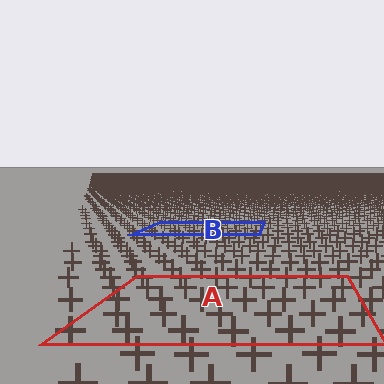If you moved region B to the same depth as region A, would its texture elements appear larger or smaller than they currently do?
They would appear larger. At a closer depth, the same texture elements are projected at a bigger on-screen size.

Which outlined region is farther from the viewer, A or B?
Region B is farther from the viewer — the texture elements inside it appear smaller and more densely packed.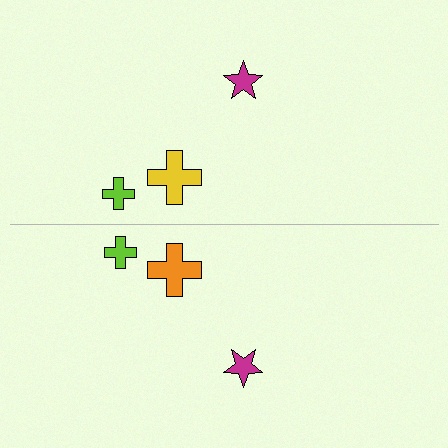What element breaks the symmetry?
The orange cross on the bottom side breaks the symmetry — its mirror counterpart is yellow.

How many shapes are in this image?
There are 6 shapes in this image.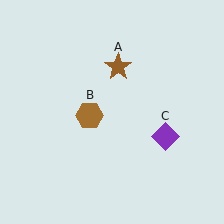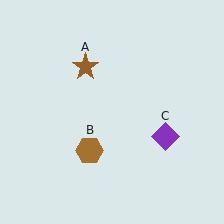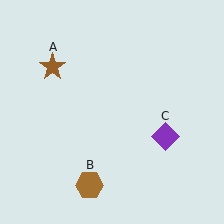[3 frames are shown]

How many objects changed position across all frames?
2 objects changed position: brown star (object A), brown hexagon (object B).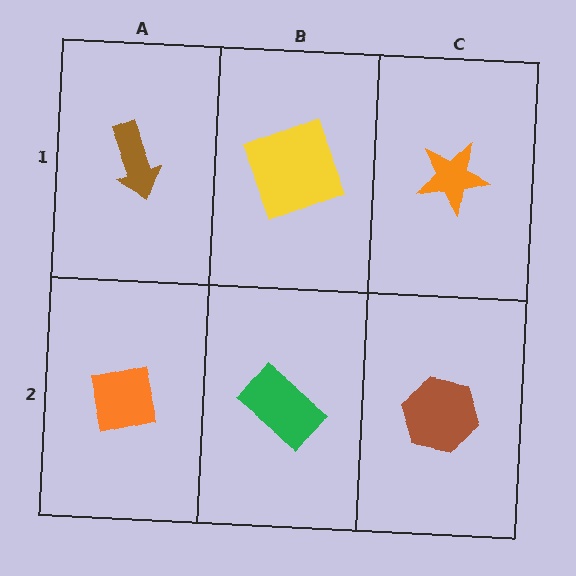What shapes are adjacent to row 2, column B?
A yellow square (row 1, column B), an orange square (row 2, column A), a brown hexagon (row 2, column C).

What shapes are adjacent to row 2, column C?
An orange star (row 1, column C), a green rectangle (row 2, column B).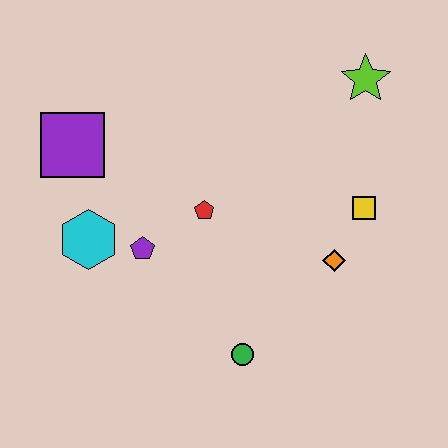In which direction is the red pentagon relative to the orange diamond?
The red pentagon is to the left of the orange diamond.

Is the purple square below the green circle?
No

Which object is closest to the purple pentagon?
The cyan hexagon is closest to the purple pentagon.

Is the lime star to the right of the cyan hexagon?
Yes